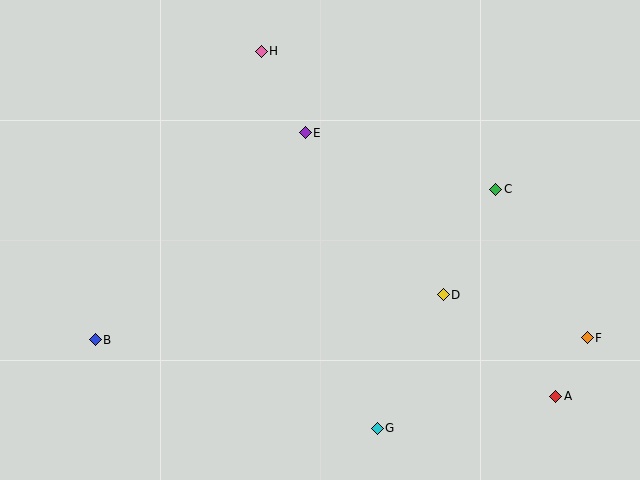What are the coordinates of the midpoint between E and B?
The midpoint between E and B is at (200, 236).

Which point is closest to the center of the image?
Point E at (305, 133) is closest to the center.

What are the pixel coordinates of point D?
Point D is at (443, 295).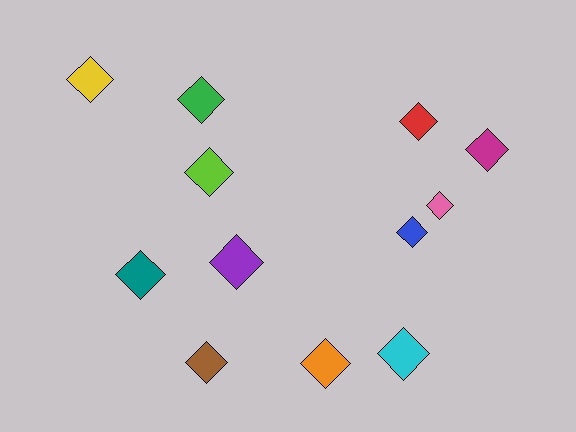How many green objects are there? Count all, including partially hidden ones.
There is 1 green object.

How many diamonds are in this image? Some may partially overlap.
There are 12 diamonds.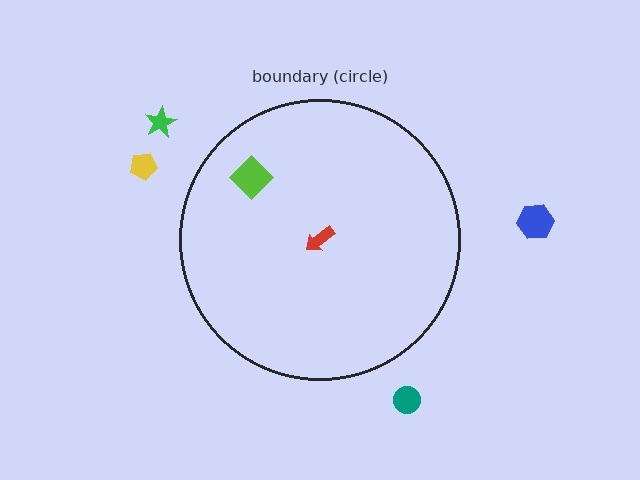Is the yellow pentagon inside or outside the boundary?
Outside.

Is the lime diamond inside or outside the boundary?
Inside.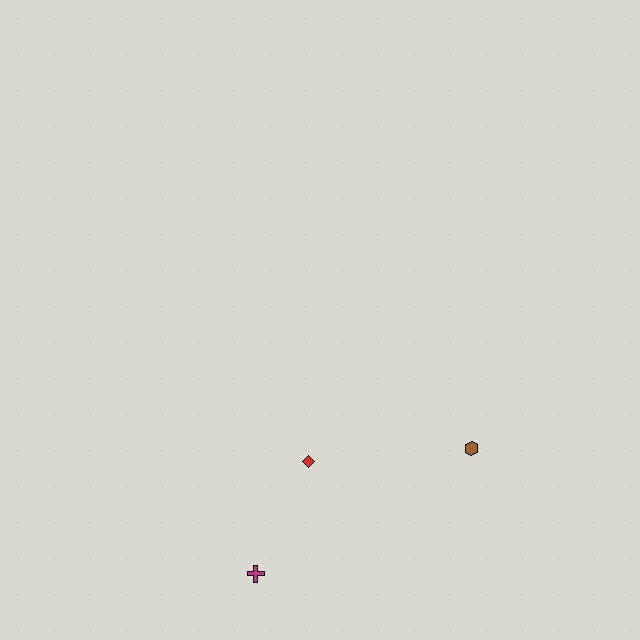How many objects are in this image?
There are 3 objects.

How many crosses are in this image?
There is 1 cross.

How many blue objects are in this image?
There are no blue objects.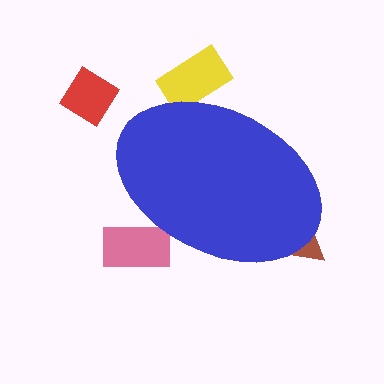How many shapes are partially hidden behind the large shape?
3 shapes are partially hidden.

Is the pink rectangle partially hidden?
Yes, the pink rectangle is partially hidden behind the blue ellipse.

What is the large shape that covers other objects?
A blue ellipse.